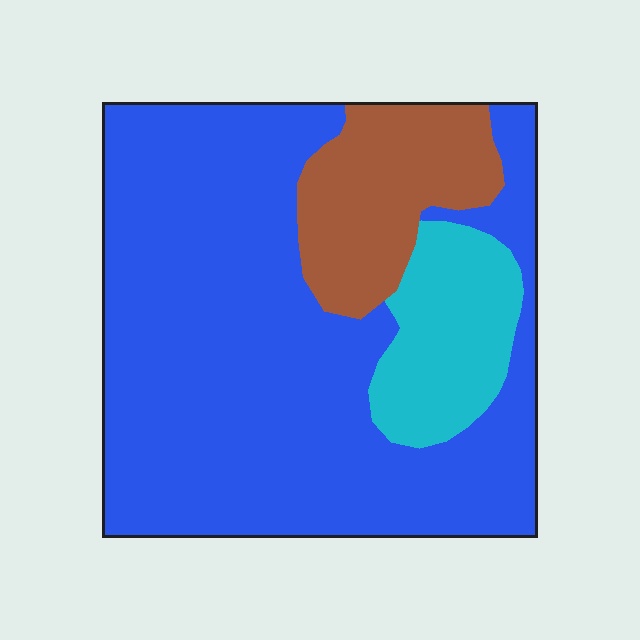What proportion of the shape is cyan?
Cyan covers 13% of the shape.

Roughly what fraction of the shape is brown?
Brown covers roughly 15% of the shape.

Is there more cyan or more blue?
Blue.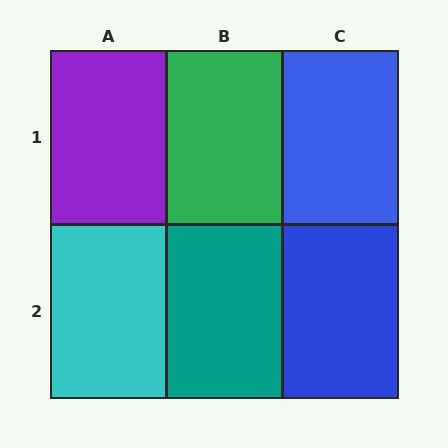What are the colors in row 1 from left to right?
Purple, green, blue.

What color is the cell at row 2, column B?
Teal.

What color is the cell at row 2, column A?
Cyan.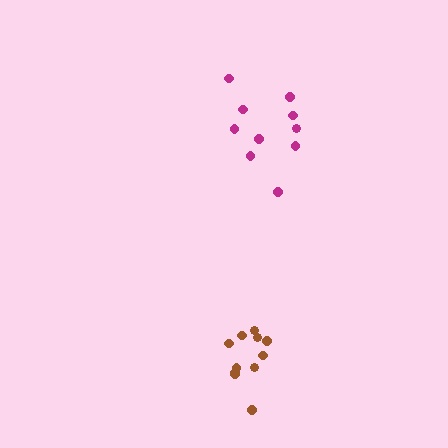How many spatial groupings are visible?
There are 2 spatial groupings.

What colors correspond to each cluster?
The clusters are colored: brown, magenta.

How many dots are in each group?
Group 1: 11 dots, Group 2: 10 dots (21 total).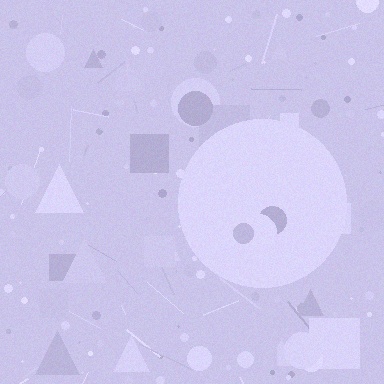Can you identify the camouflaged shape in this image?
The camouflaged shape is a circle.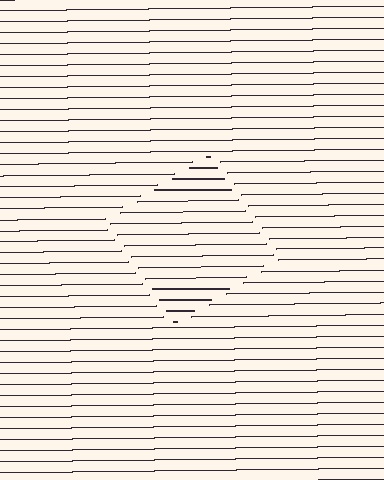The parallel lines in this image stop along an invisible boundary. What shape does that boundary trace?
An illusory square. The interior of the shape contains the same grating, shifted by half a period — the contour is defined by the phase discontinuity where line-ends from the inner and outer gratings abut.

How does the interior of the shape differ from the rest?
The interior of the shape contains the same grating, shifted by half a period — the contour is defined by the phase discontinuity where line-ends from the inner and outer gratings abut.